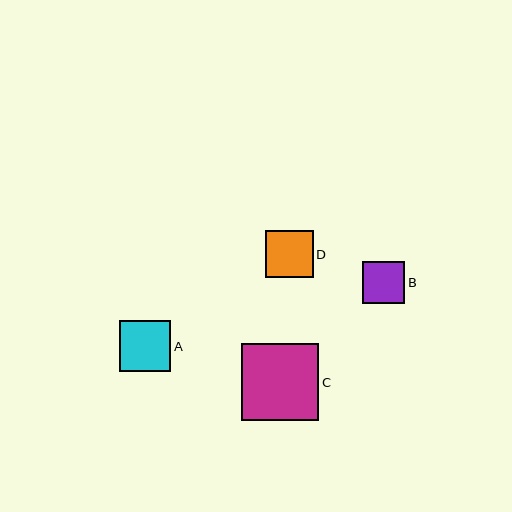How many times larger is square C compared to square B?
Square C is approximately 1.8 times the size of square B.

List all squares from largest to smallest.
From largest to smallest: C, A, D, B.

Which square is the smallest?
Square B is the smallest with a size of approximately 42 pixels.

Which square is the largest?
Square C is the largest with a size of approximately 77 pixels.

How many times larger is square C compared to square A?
Square C is approximately 1.5 times the size of square A.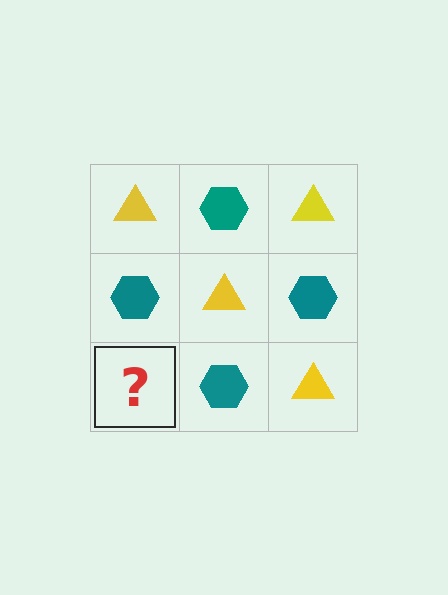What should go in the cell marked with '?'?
The missing cell should contain a yellow triangle.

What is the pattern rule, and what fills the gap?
The rule is that it alternates yellow triangle and teal hexagon in a checkerboard pattern. The gap should be filled with a yellow triangle.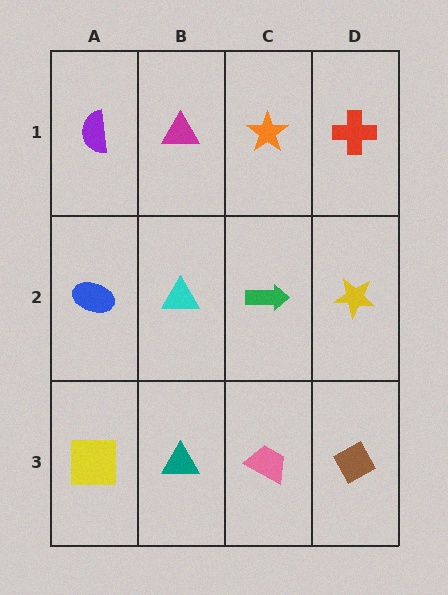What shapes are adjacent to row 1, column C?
A green arrow (row 2, column C), a magenta triangle (row 1, column B), a red cross (row 1, column D).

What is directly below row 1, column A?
A blue ellipse.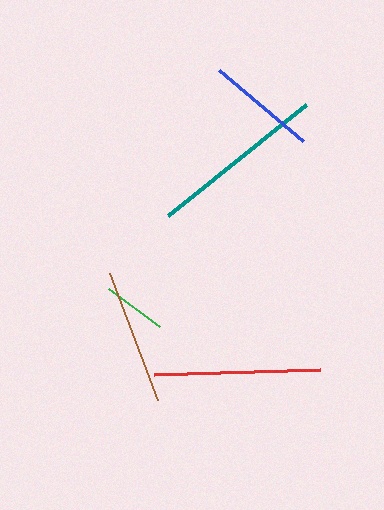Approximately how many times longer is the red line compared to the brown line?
The red line is approximately 1.2 times the length of the brown line.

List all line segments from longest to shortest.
From longest to shortest: teal, red, brown, blue, green.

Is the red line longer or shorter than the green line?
The red line is longer than the green line.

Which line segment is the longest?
The teal line is the longest at approximately 177 pixels.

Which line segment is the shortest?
The green line is the shortest at approximately 63 pixels.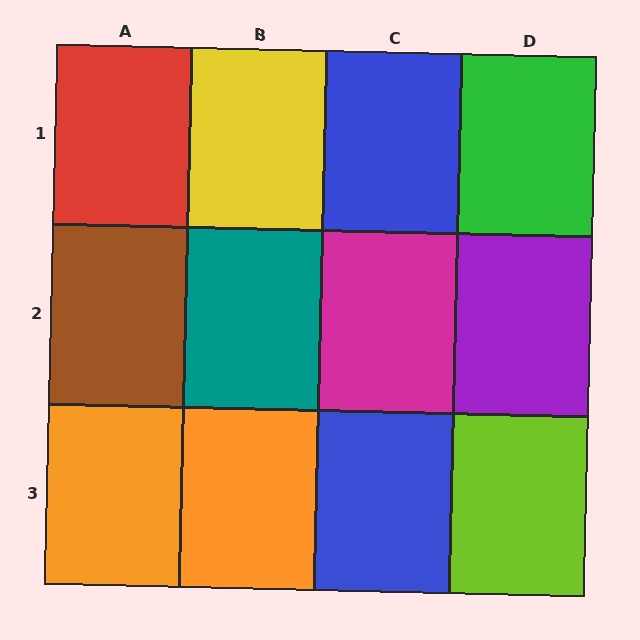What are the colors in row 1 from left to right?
Red, yellow, blue, green.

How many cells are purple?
1 cell is purple.